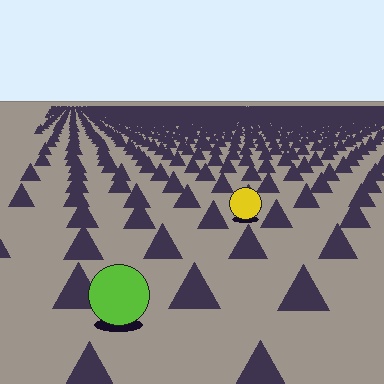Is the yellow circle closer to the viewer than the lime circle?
No. The lime circle is closer — you can tell from the texture gradient: the ground texture is coarser near it.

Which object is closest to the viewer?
The lime circle is closest. The texture marks near it are larger and more spread out.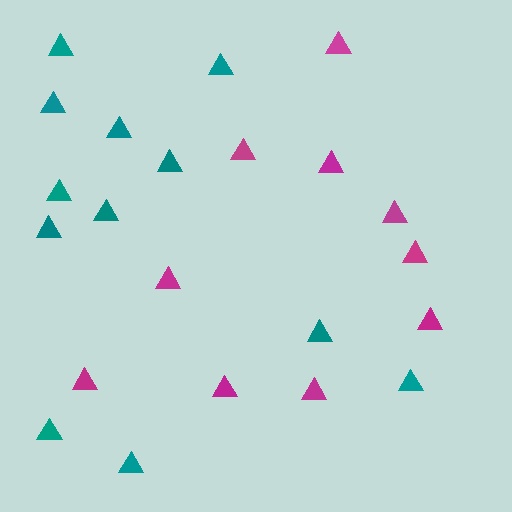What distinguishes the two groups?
There are 2 groups: one group of teal triangles (12) and one group of magenta triangles (10).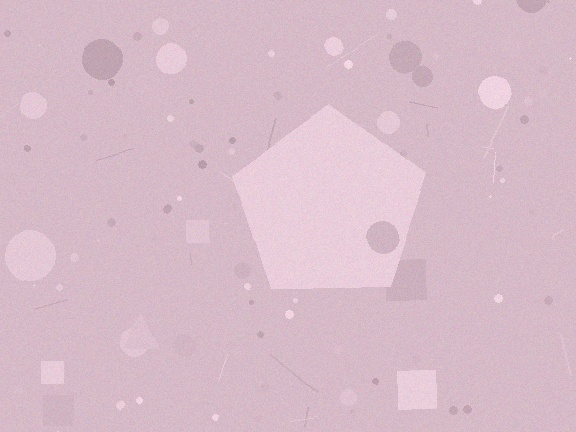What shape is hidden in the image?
A pentagon is hidden in the image.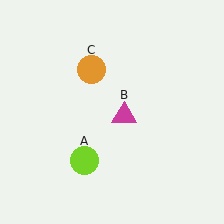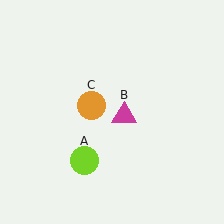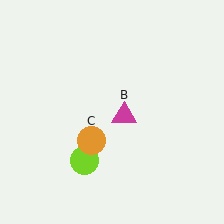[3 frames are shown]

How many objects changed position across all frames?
1 object changed position: orange circle (object C).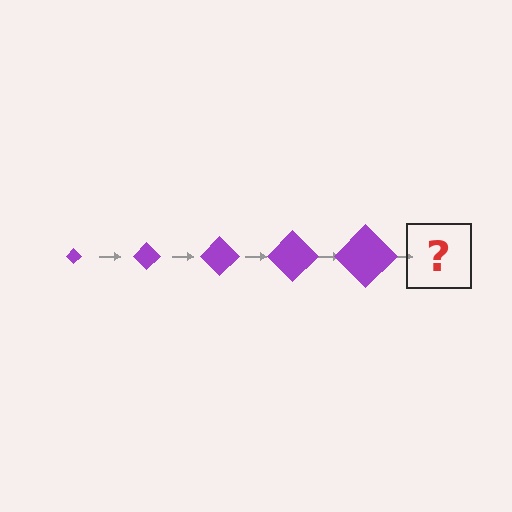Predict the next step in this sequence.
The next step is a purple diamond, larger than the previous one.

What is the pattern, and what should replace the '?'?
The pattern is that the diamond gets progressively larger each step. The '?' should be a purple diamond, larger than the previous one.